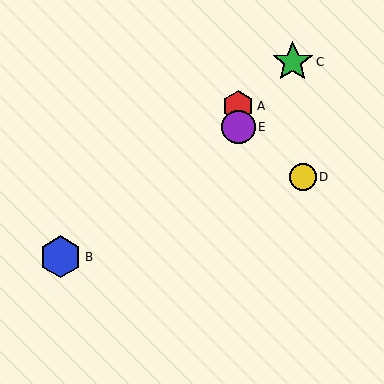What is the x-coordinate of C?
Object C is at x≈293.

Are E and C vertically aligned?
No, E is at x≈238 and C is at x≈293.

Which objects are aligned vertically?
Objects A, E are aligned vertically.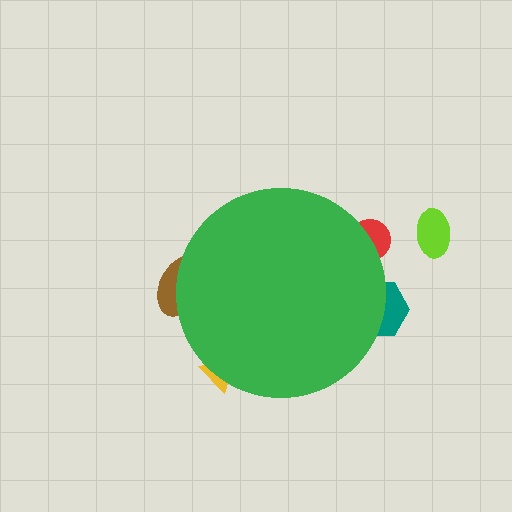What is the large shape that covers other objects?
A green circle.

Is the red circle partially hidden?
Yes, the red circle is partially hidden behind the green circle.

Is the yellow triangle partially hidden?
Yes, the yellow triangle is partially hidden behind the green circle.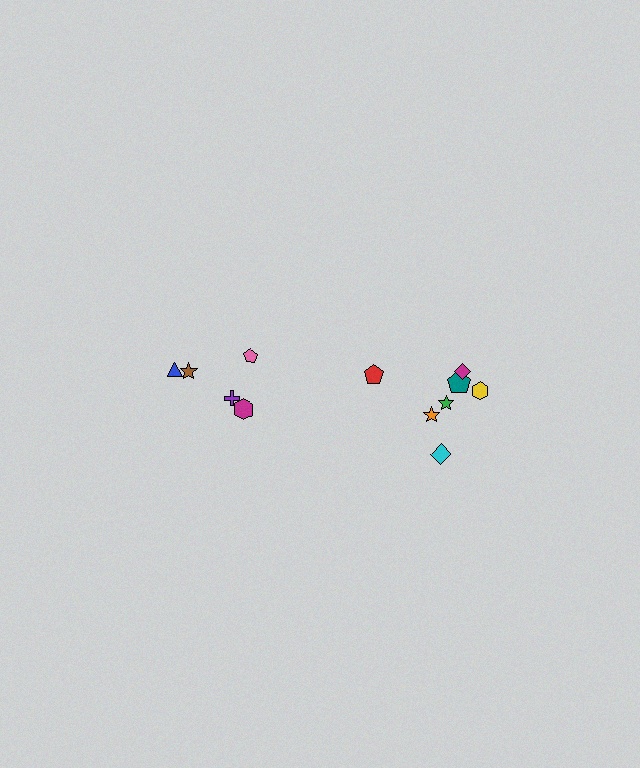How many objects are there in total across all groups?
There are 12 objects.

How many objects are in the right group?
There are 7 objects.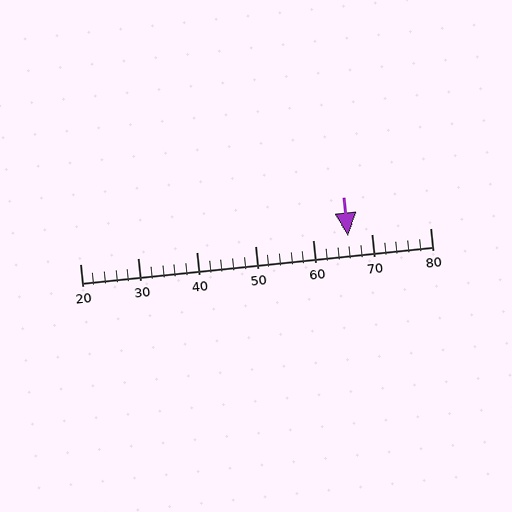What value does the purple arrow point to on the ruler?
The purple arrow points to approximately 66.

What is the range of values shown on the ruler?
The ruler shows values from 20 to 80.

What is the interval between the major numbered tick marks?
The major tick marks are spaced 10 units apart.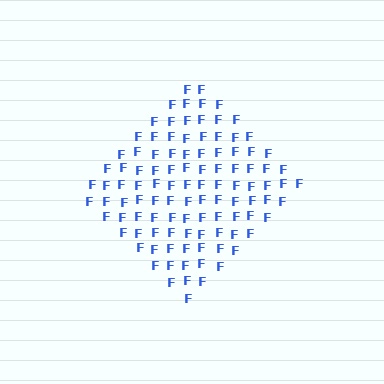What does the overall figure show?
The overall figure shows a diamond.